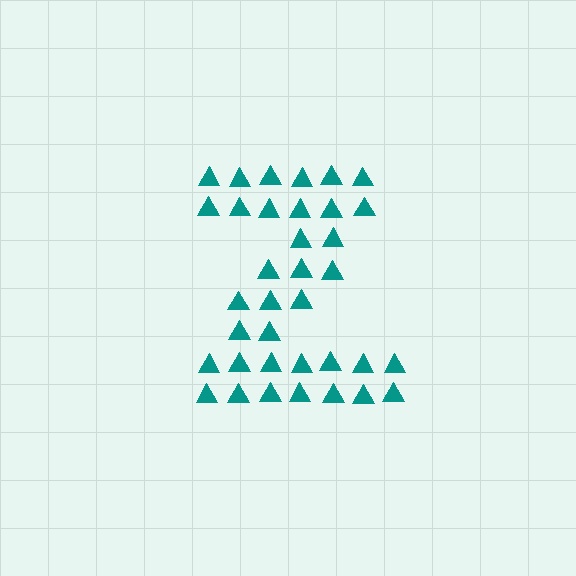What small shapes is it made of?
It is made of small triangles.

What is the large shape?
The large shape is the letter Z.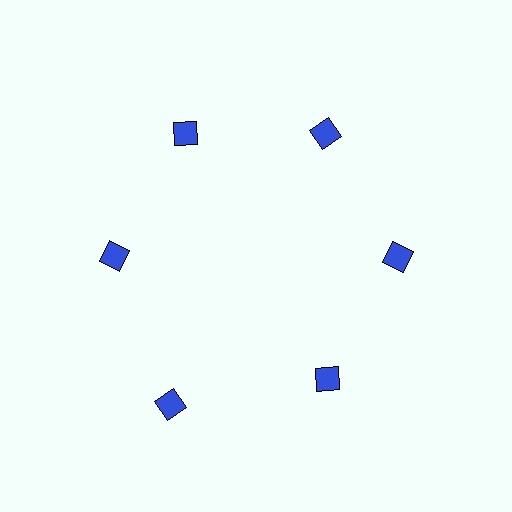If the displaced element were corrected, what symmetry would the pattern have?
It would have 6-fold rotational symmetry — the pattern would map onto itself every 60 degrees.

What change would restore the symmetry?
The symmetry would be restored by moving it inward, back onto the ring so that all 6 squares sit at equal angles and equal distance from the center.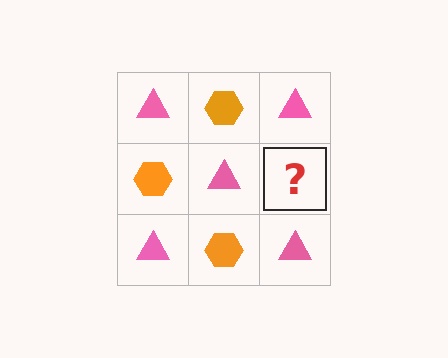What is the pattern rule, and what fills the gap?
The rule is that it alternates pink triangle and orange hexagon in a checkerboard pattern. The gap should be filled with an orange hexagon.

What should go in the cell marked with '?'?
The missing cell should contain an orange hexagon.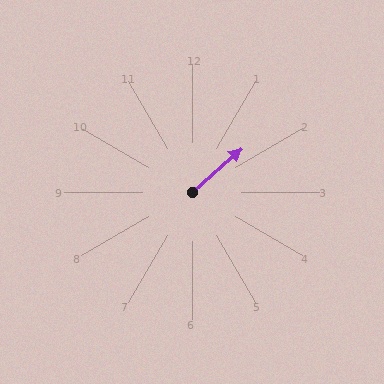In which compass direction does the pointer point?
Northeast.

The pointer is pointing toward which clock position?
Roughly 2 o'clock.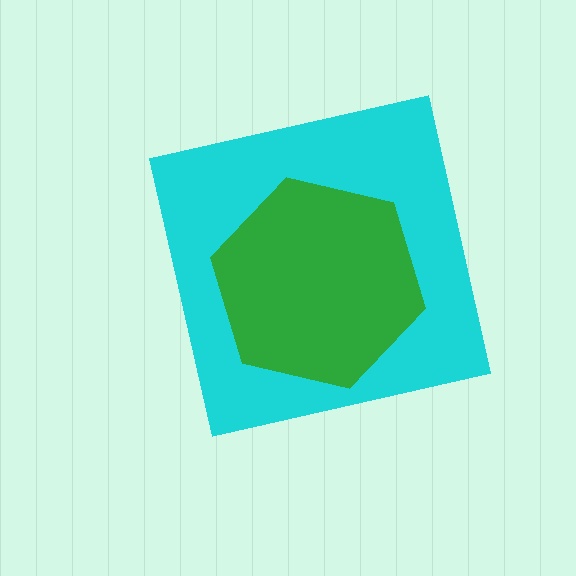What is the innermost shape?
The green hexagon.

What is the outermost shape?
The cyan square.